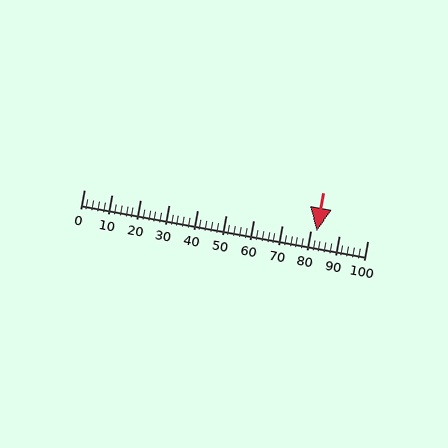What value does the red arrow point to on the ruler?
The red arrow points to approximately 82.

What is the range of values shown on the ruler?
The ruler shows values from 0 to 100.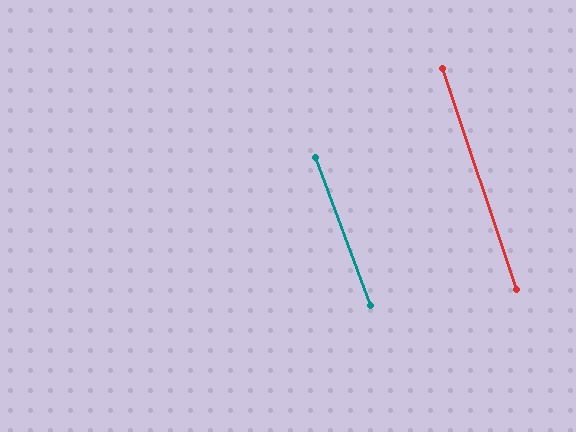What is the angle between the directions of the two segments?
Approximately 2 degrees.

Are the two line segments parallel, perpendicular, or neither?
Parallel — their directions differ by only 1.8°.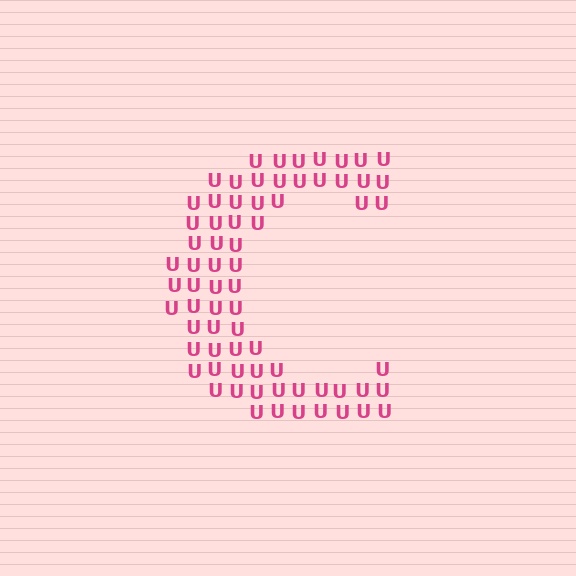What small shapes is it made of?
It is made of small letter U's.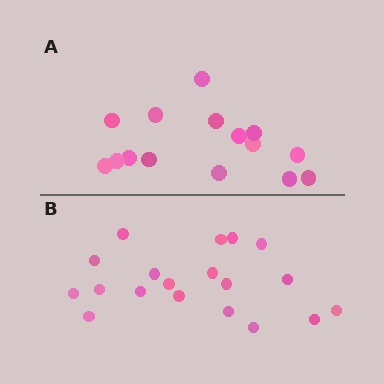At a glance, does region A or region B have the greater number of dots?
Region B (the bottom region) has more dots.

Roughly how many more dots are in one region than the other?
Region B has about 4 more dots than region A.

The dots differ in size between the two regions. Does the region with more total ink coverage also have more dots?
No. Region A has more total ink coverage because its dots are larger, but region B actually contains more individual dots. Total area can be misleading — the number of items is what matters here.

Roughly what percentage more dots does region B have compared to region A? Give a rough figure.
About 25% more.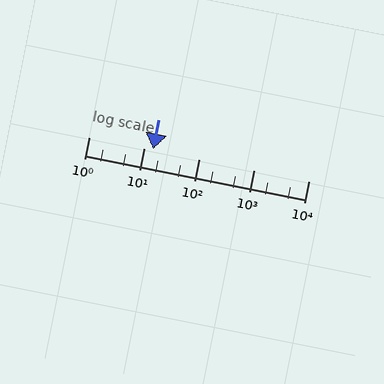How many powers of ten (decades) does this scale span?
The scale spans 4 decades, from 1 to 10000.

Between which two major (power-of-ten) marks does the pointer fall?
The pointer is between 10 and 100.